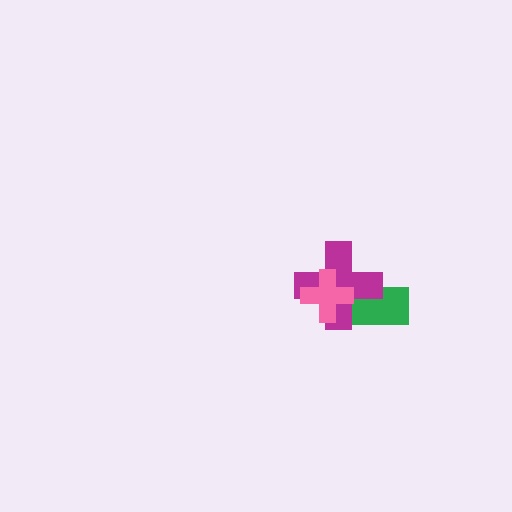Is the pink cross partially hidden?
No, no other shape covers it.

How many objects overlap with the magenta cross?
2 objects overlap with the magenta cross.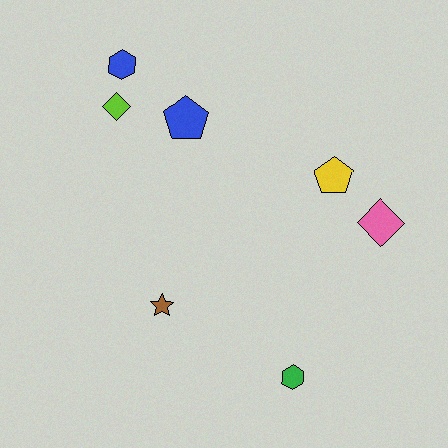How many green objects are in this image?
There is 1 green object.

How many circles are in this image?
There are no circles.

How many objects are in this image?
There are 7 objects.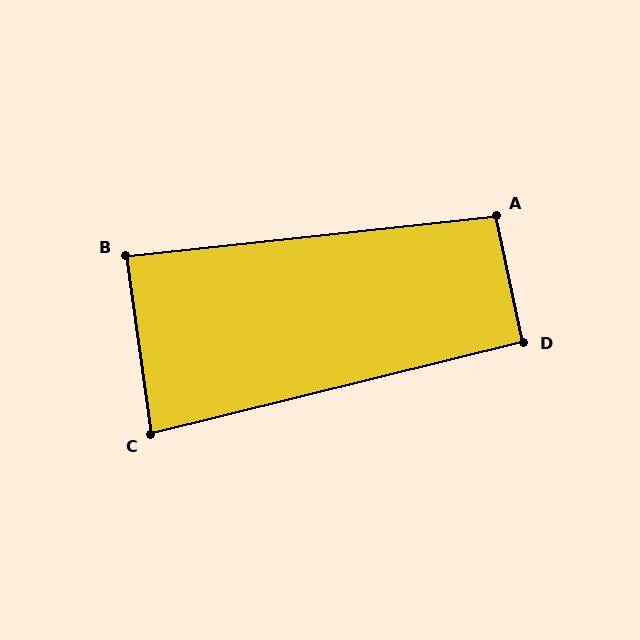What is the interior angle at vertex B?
Approximately 88 degrees (approximately right).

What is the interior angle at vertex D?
Approximately 92 degrees (approximately right).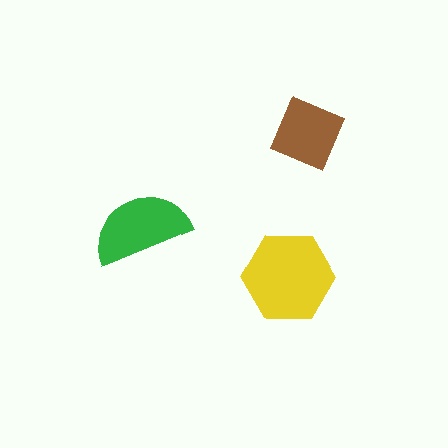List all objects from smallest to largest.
The brown diamond, the green semicircle, the yellow hexagon.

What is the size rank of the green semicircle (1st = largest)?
2nd.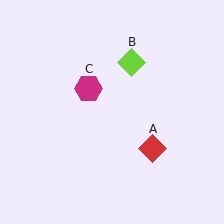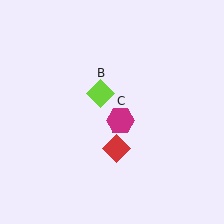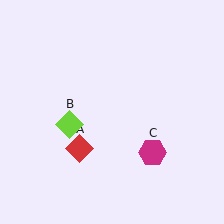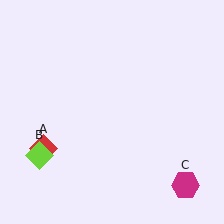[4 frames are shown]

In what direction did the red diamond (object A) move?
The red diamond (object A) moved left.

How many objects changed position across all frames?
3 objects changed position: red diamond (object A), lime diamond (object B), magenta hexagon (object C).